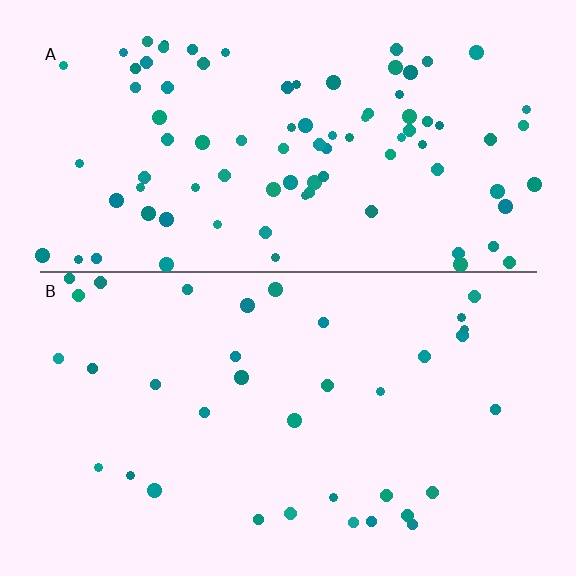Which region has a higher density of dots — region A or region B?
A (the top).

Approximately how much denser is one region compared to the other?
Approximately 2.5× — region A over region B.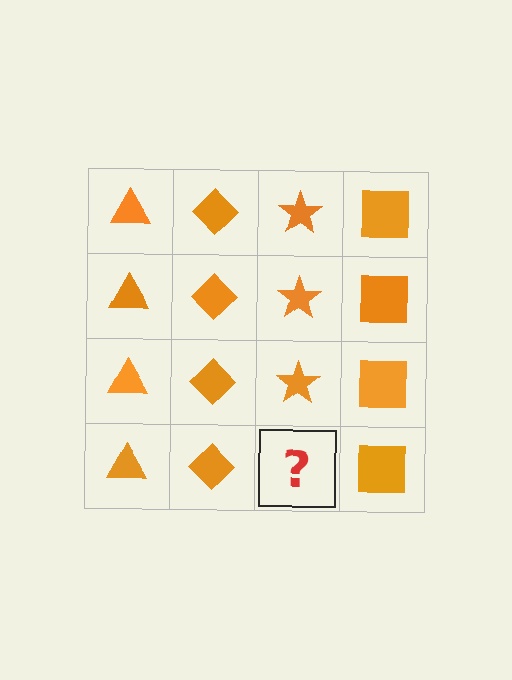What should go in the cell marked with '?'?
The missing cell should contain an orange star.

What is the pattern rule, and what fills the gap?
The rule is that each column has a consistent shape. The gap should be filled with an orange star.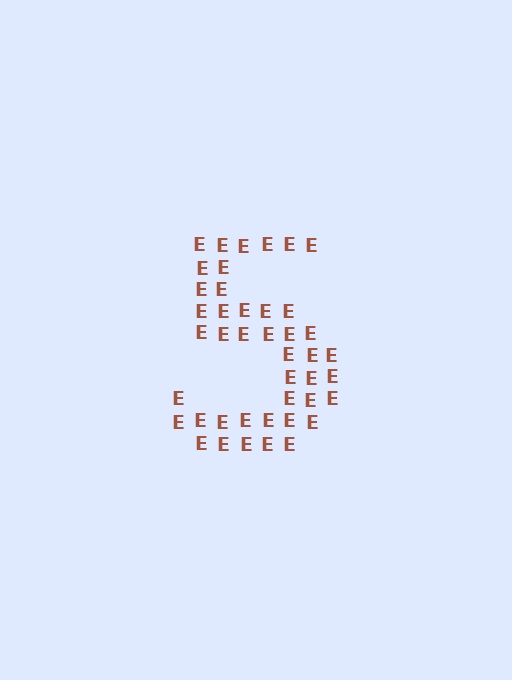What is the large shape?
The large shape is the digit 5.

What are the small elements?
The small elements are letter E's.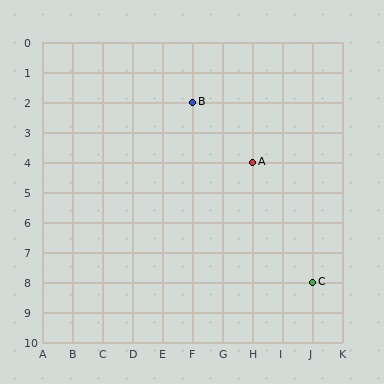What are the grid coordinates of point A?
Point A is at grid coordinates (H, 4).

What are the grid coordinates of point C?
Point C is at grid coordinates (J, 8).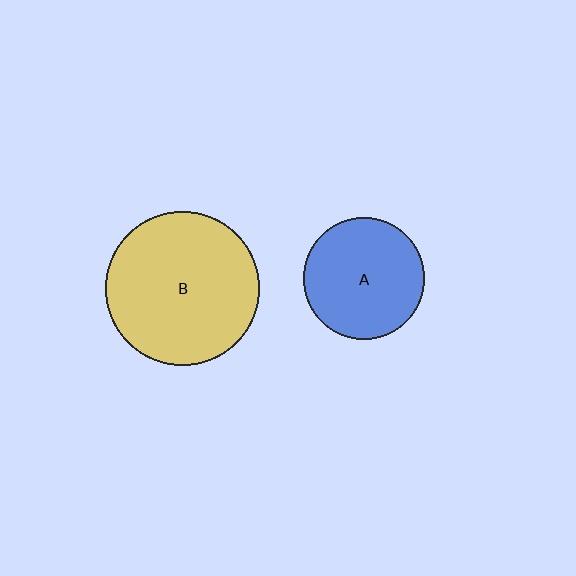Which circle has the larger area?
Circle B (yellow).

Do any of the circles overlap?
No, none of the circles overlap.